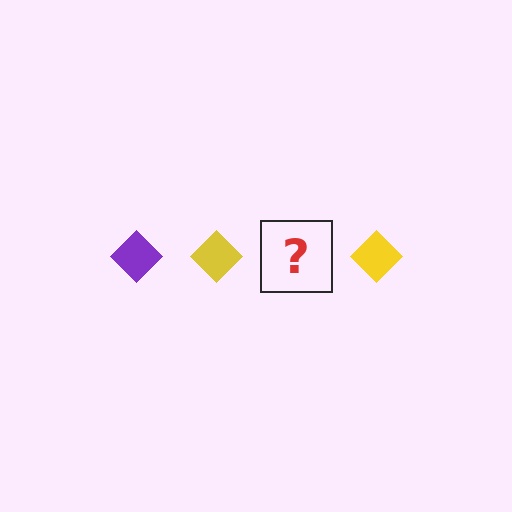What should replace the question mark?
The question mark should be replaced with a purple diamond.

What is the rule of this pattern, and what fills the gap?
The rule is that the pattern cycles through purple, yellow diamonds. The gap should be filled with a purple diamond.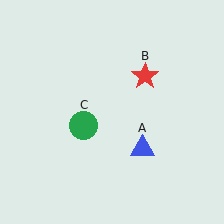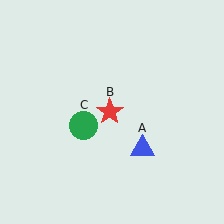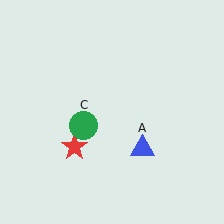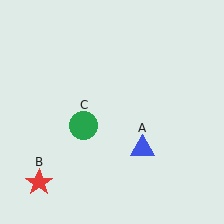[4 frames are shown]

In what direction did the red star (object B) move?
The red star (object B) moved down and to the left.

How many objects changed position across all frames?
1 object changed position: red star (object B).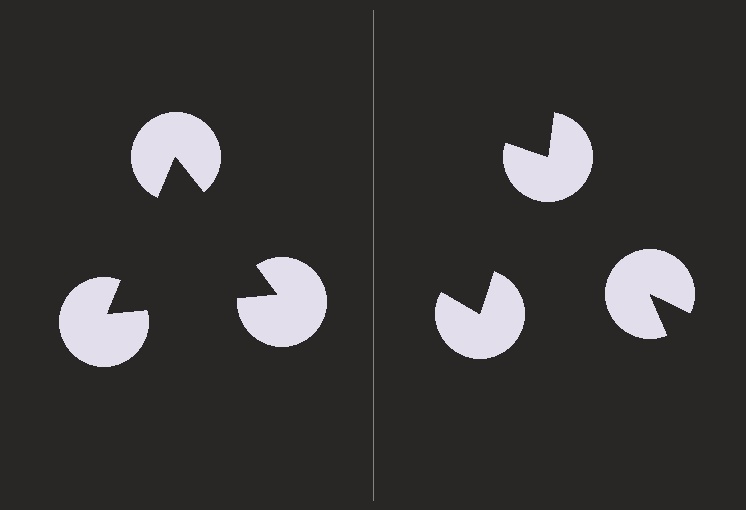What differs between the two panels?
The pac-man discs are positioned identically on both sides; only the wedge orientations differ. On the left they align to a triangle; on the right they are misaligned.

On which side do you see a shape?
An illusory triangle appears on the left side. On the right side the wedge cuts are rotated, so no coherent shape forms.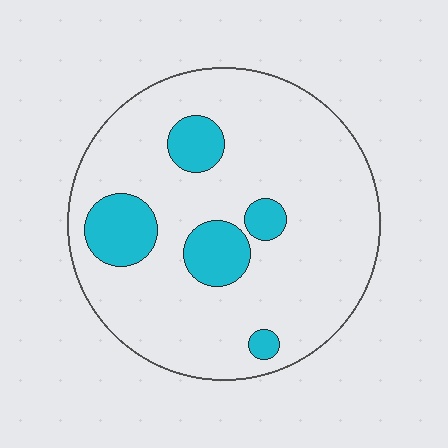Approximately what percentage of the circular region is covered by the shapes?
Approximately 15%.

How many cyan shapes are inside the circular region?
5.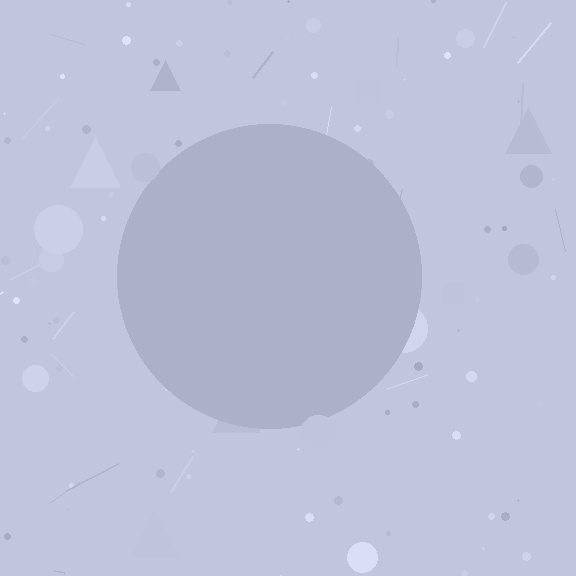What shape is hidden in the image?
A circle is hidden in the image.